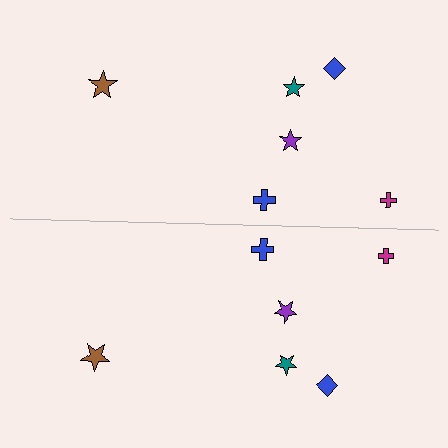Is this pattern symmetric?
Yes, this pattern has bilateral (reflection) symmetry.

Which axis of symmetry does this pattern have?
The pattern has a horizontal axis of symmetry running through the center of the image.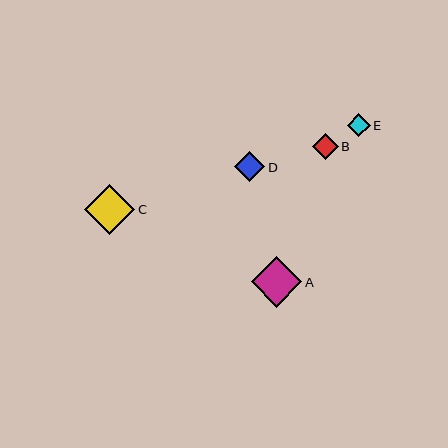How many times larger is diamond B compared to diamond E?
Diamond B is approximately 1.2 times the size of diamond E.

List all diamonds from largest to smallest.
From largest to smallest: C, A, D, B, E.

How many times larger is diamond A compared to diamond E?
Diamond A is approximately 2.2 times the size of diamond E.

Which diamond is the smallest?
Diamond E is the smallest with a size of approximately 23 pixels.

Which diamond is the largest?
Diamond C is the largest with a size of approximately 51 pixels.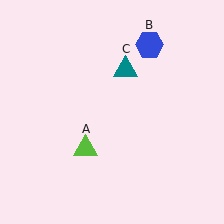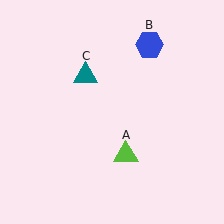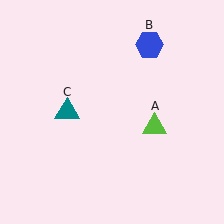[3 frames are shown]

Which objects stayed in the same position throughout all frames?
Blue hexagon (object B) remained stationary.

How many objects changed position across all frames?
2 objects changed position: lime triangle (object A), teal triangle (object C).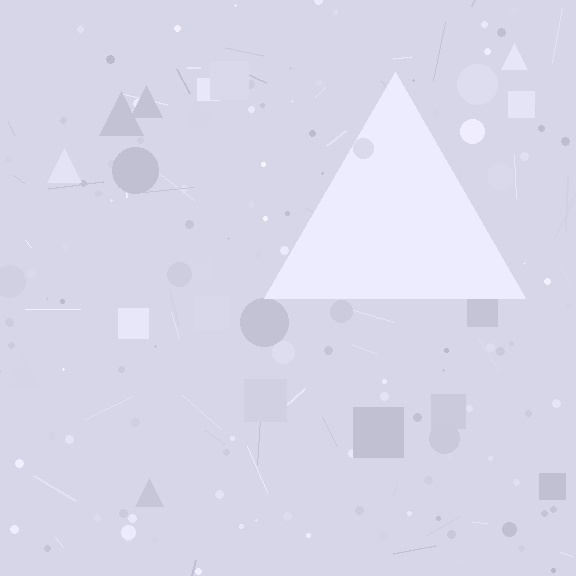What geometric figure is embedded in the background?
A triangle is embedded in the background.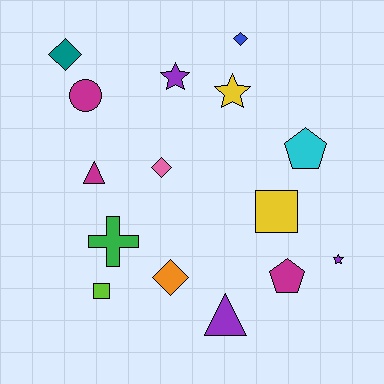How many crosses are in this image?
There is 1 cross.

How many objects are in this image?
There are 15 objects.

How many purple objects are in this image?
There are 3 purple objects.